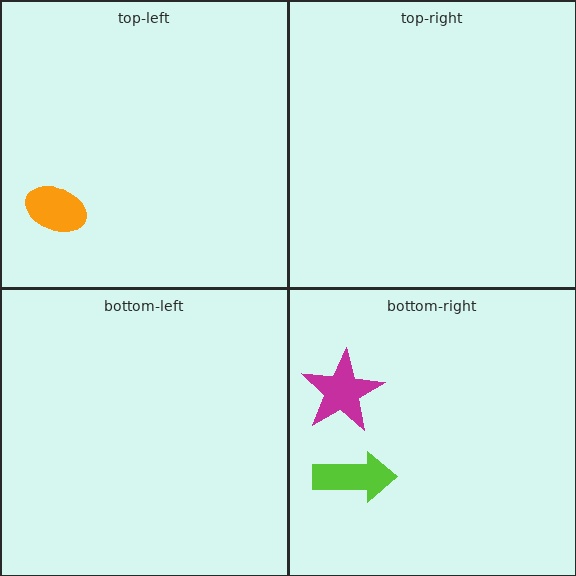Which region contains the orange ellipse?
The top-left region.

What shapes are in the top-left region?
The orange ellipse.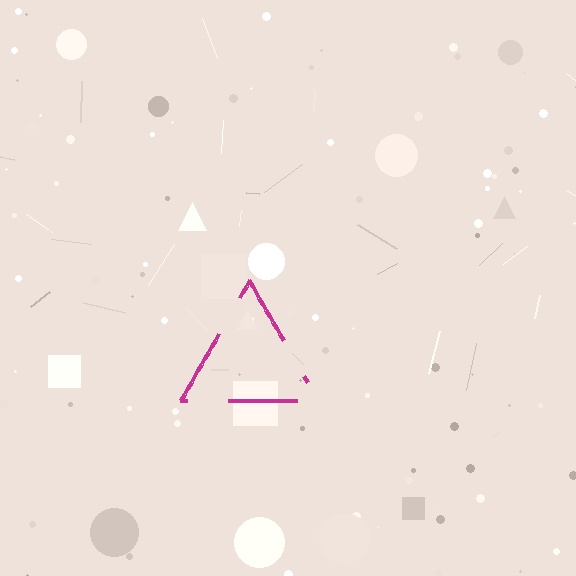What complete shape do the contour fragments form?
The contour fragments form a triangle.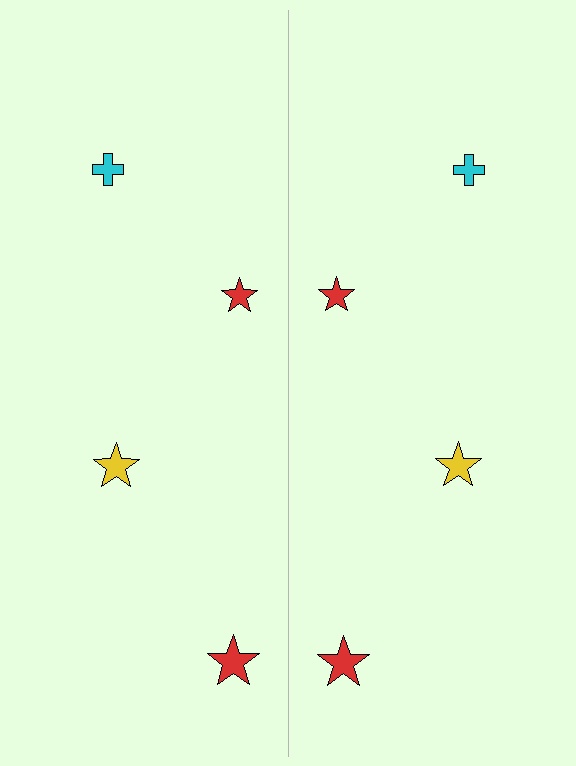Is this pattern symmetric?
Yes, this pattern has bilateral (reflection) symmetry.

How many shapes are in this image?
There are 8 shapes in this image.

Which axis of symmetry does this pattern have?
The pattern has a vertical axis of symmetry running through the center of the image.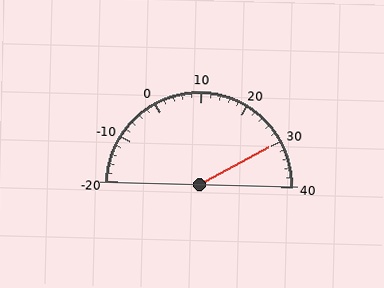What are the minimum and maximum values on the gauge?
The gauge ranges from -20 to 40.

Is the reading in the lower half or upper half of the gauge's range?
The reading is in the upper half of the range (-20 to 40).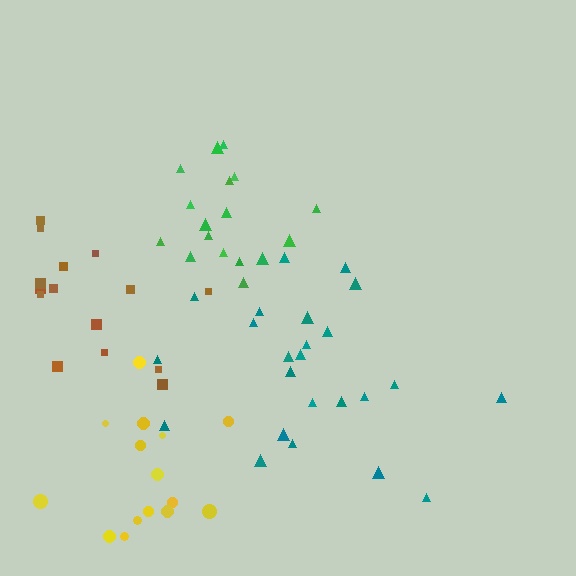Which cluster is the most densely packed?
Green.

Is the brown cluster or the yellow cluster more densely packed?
Yellow.